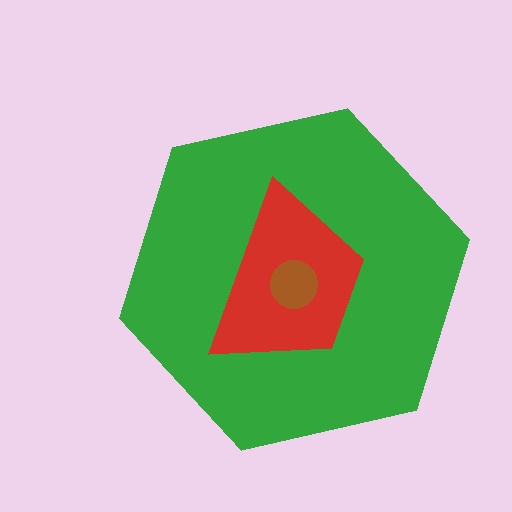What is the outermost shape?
The green hexagon.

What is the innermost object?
The brown circle.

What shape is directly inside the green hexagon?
The red trapezoid.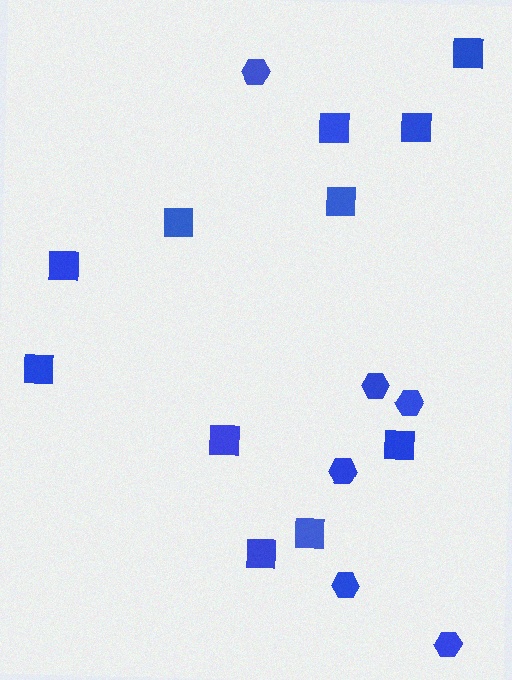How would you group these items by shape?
There are 2 groups: one group of squares (11) and one group of hexagons (6).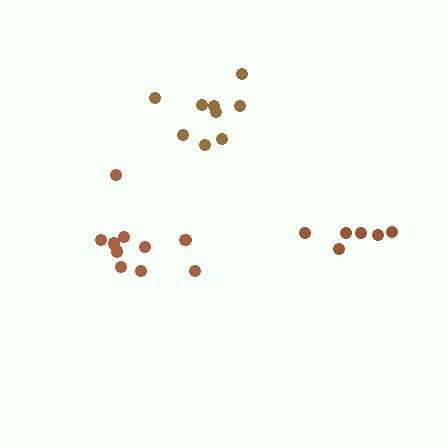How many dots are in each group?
Group 1: 10 dots, Group 2: 6 dots, Group 3: 9 dots (25 total).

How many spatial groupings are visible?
There are 3 spatial groupings.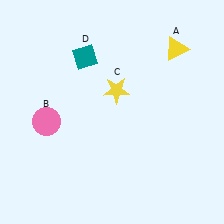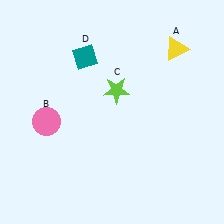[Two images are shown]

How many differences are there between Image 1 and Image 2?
There is 1 difference between the two images.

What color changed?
The star (C) changed from yellow in Image 1 to lime in Image 2.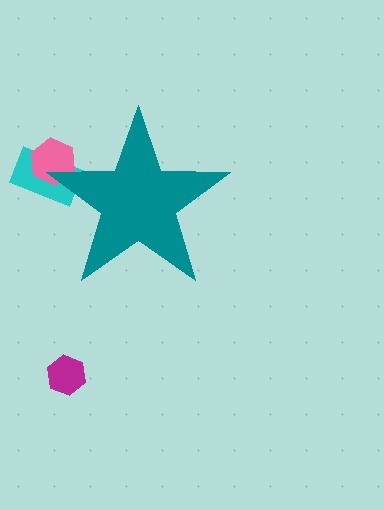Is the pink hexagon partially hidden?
Yes, the pink hexagon is partially hidden behind the teal star.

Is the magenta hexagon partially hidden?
No, the magenta hexagon is fully visible.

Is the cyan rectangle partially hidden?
Yes, the cyan rectangle is partially hidden behind the teal star.